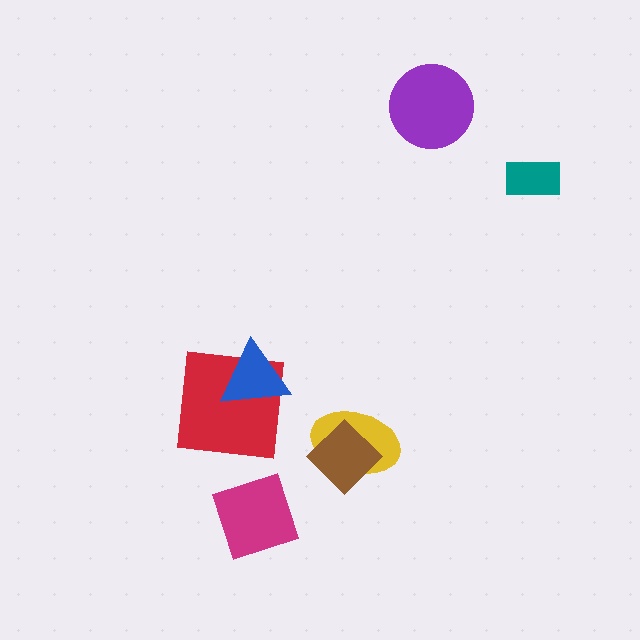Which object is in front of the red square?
The blue triangle is in front of the red square.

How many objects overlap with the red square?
1 object overlaps with the red square.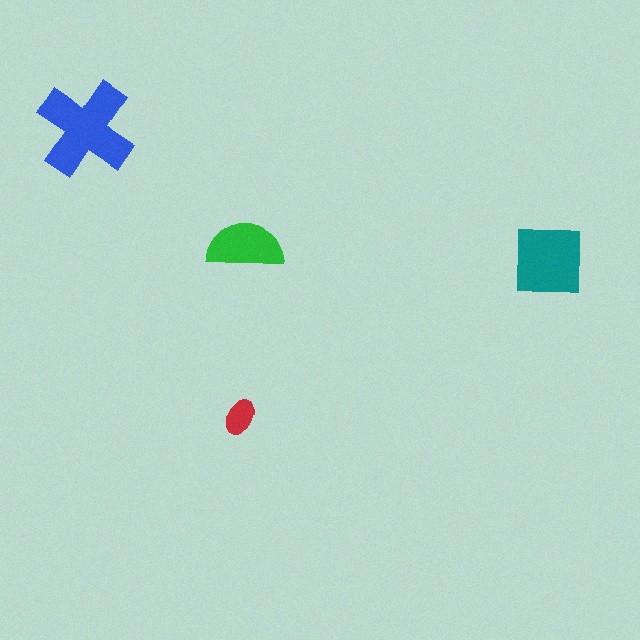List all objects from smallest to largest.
The red ellipse, the green semicircle, the teal square, the blue cross.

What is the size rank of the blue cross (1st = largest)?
1st.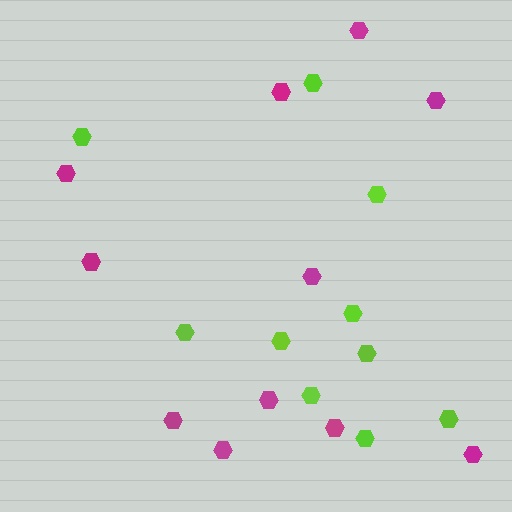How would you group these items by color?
There are 2 groups: one group of lime hexagons (10) and one group of magenta hexagons (11).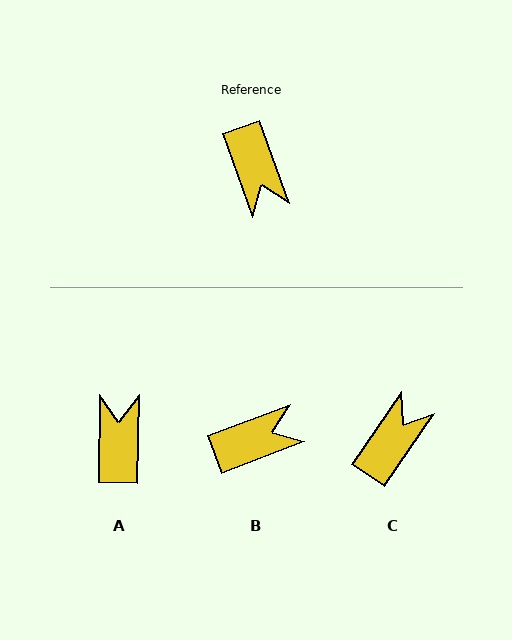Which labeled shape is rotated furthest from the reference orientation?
A, about 159 degrees away.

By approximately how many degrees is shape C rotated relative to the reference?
Approximately 126 degrees counter-clockwise.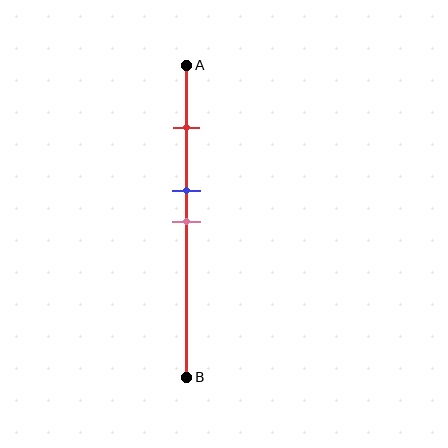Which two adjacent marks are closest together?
The blue and pink marks are the closest adjacent pair.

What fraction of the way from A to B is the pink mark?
The pink mark is approximately 50% (0.5) of the way from A to B.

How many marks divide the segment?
There are 3 marks dividing the segment.